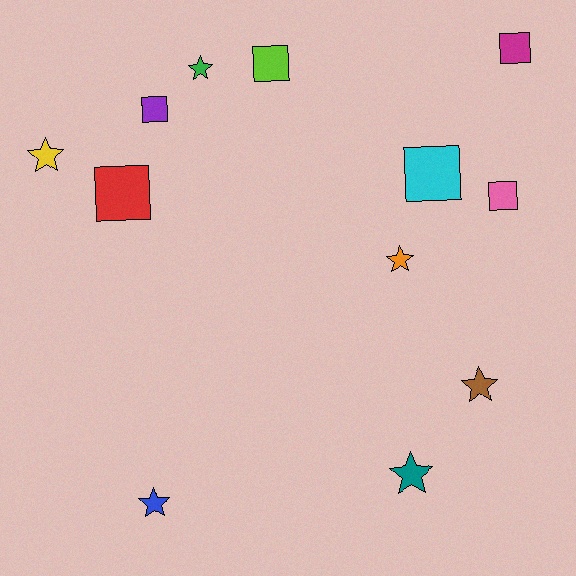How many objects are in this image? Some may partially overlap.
There are 12 objects.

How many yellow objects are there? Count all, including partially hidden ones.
There is 1 yellow object.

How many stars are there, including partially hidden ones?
There are 6 stars.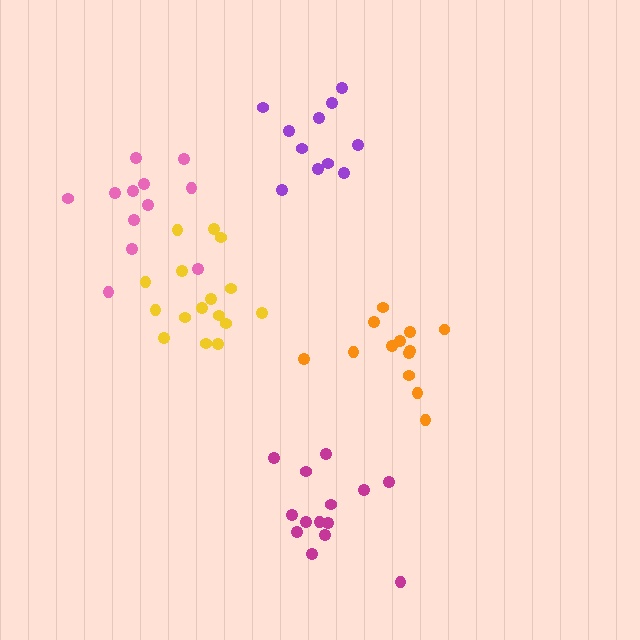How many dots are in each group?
Group 1: 14 dots, Group 2: 13 dots, Group 3: 11 dots, Group 4: 16 dots, Group 5: 12 dots (66 total).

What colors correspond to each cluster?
The clusters are colored: magenta, orange, purple, yellow, pink.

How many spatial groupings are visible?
There are 5 spatial groupings.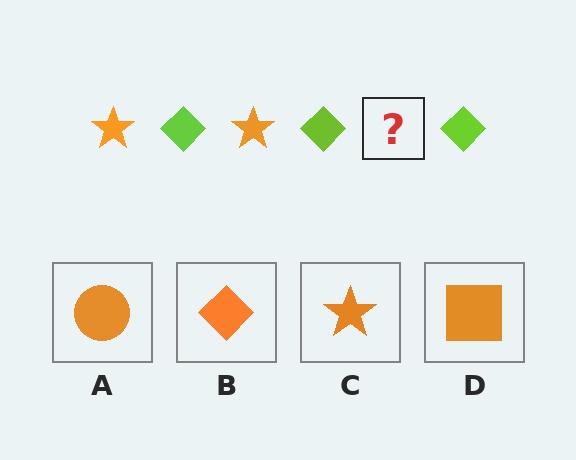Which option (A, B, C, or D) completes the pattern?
C.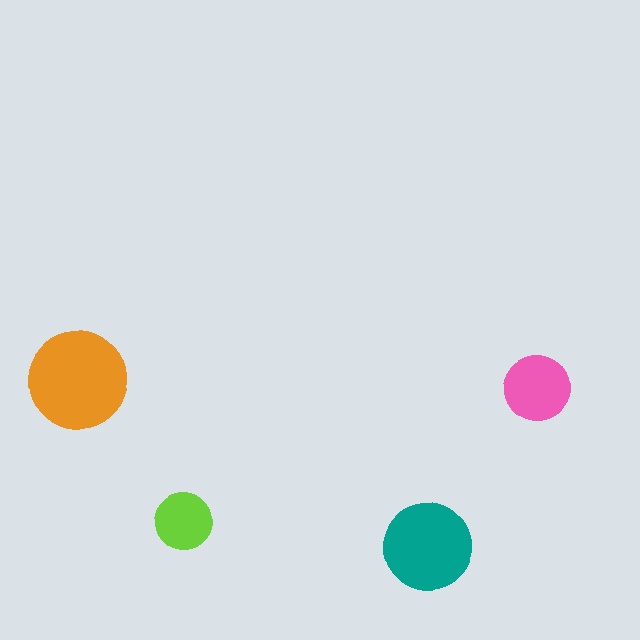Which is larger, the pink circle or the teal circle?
The teal one.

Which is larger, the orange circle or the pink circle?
The orange one.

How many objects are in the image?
There are 4 objects in the image.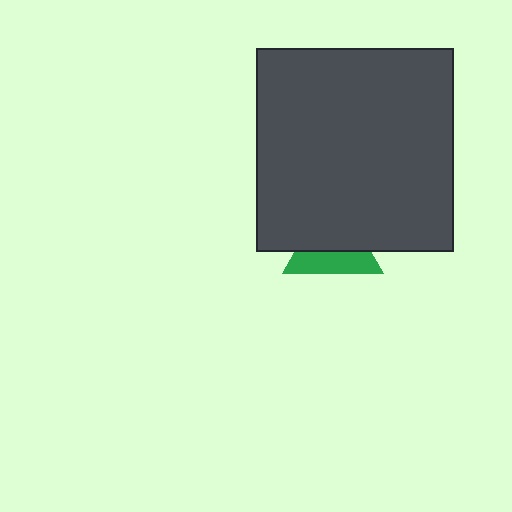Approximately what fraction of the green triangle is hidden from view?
Roughly 56% of the green triangle is hidden behind the dark gray rectangle.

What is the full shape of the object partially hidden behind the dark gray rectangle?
The partially hidden object is a green triangle.